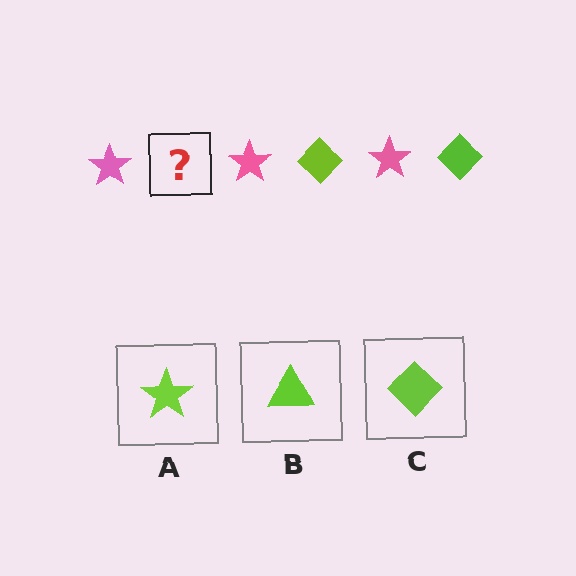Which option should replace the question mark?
Option C.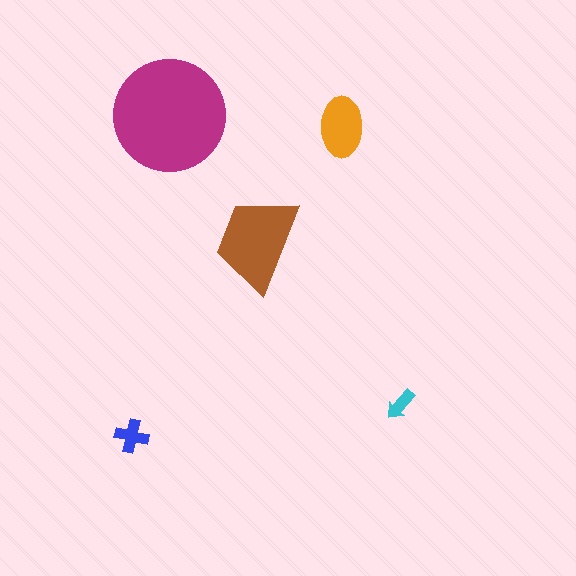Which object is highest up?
The magenta circle is topmost.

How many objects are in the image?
There are 5 objects in the image.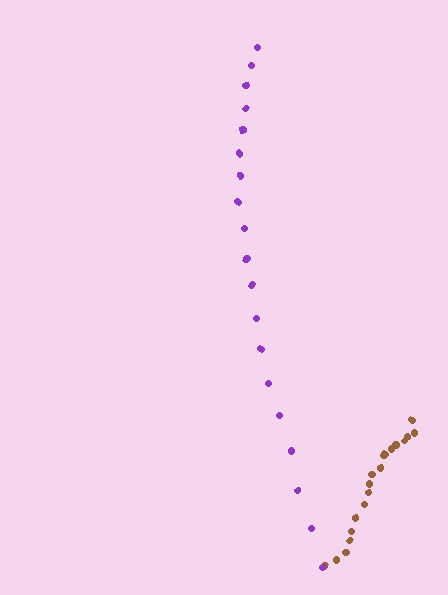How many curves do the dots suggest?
There are 2 distinct paths.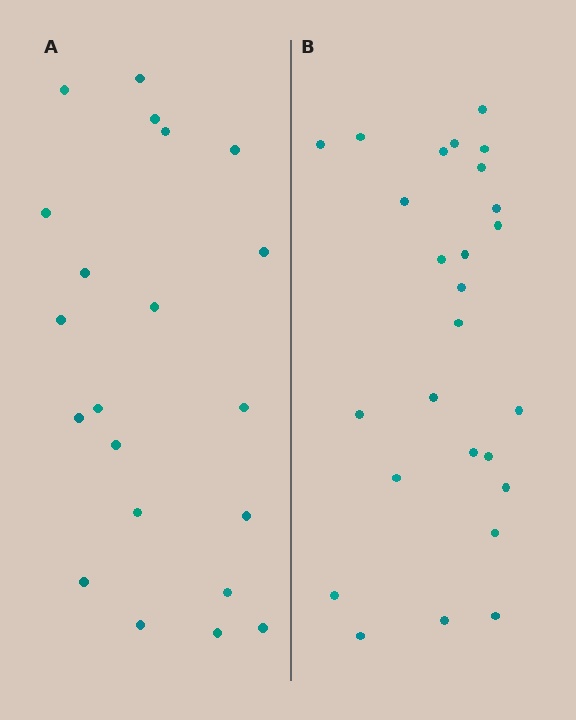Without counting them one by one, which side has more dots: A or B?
Region B (the right region) has more dots.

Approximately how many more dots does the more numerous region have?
Region B has about 5 more dots than region A.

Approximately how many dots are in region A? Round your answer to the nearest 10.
About 20 dots. (The exact count is 21, which rounds to 20.)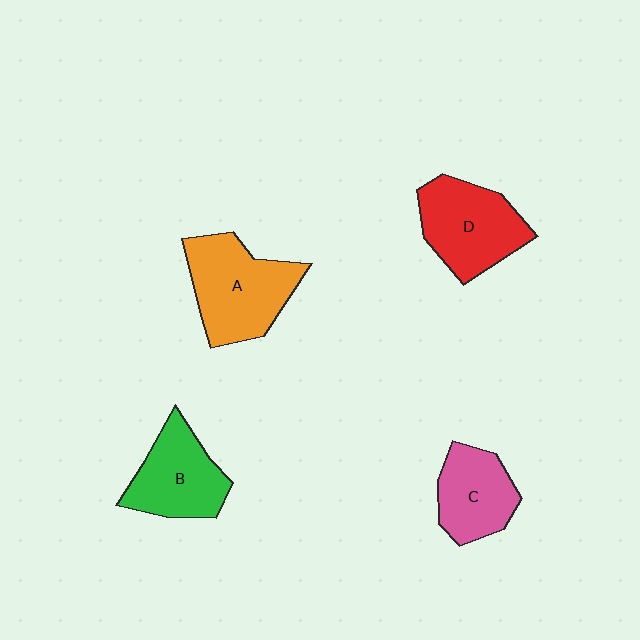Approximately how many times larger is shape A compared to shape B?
Approximately 1.3 times.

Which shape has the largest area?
Shape A (orange).